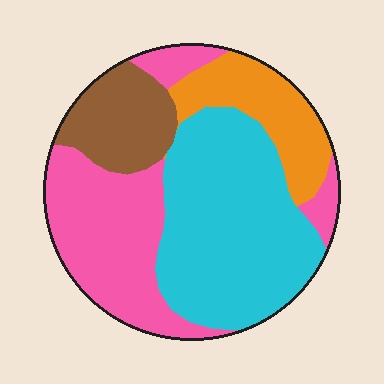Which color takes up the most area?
Cyan, at roughly 40%.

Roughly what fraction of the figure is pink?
Pink covers around 30% of the figure.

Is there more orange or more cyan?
Cyan.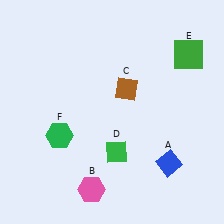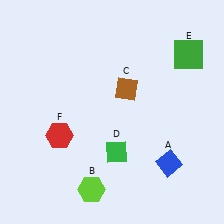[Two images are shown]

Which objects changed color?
B changed from pink to lime. F changed from green to red.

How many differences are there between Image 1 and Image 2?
There are 2 differences between the two images.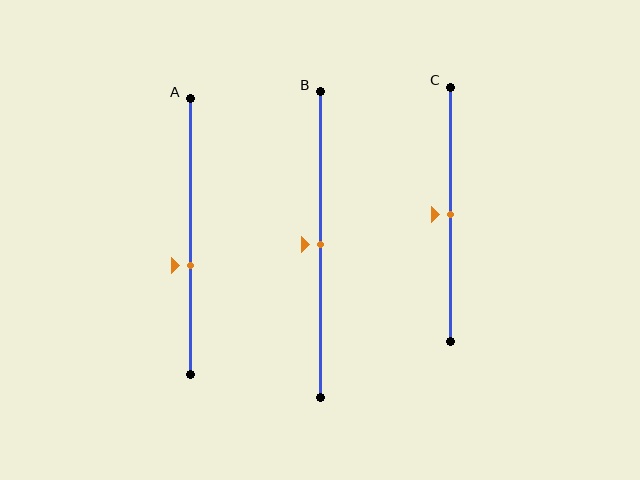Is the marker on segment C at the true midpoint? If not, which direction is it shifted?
Yes, the marker on segment C is at the true midpoint.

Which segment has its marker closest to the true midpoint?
Segment B has its marker closest to the true midpoint.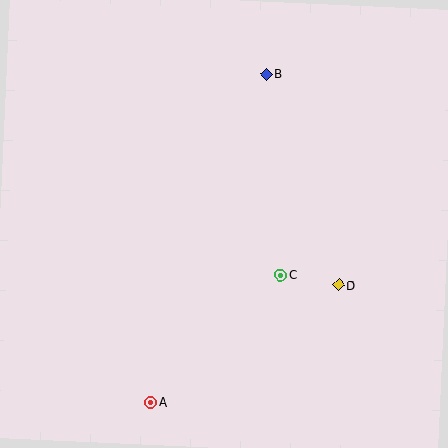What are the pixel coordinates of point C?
Point C is at (281, 275).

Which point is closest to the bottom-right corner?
Point D is closest to the bottom-right corner.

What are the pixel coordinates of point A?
Point A is at (150, 402).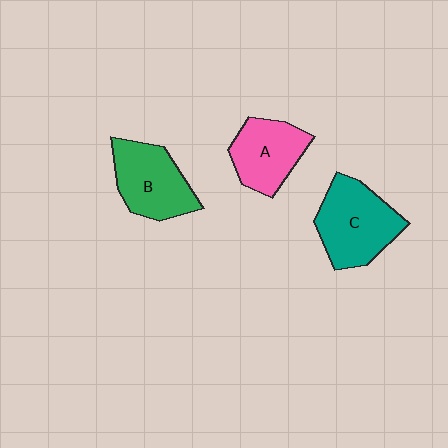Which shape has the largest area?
Shape C (teal).